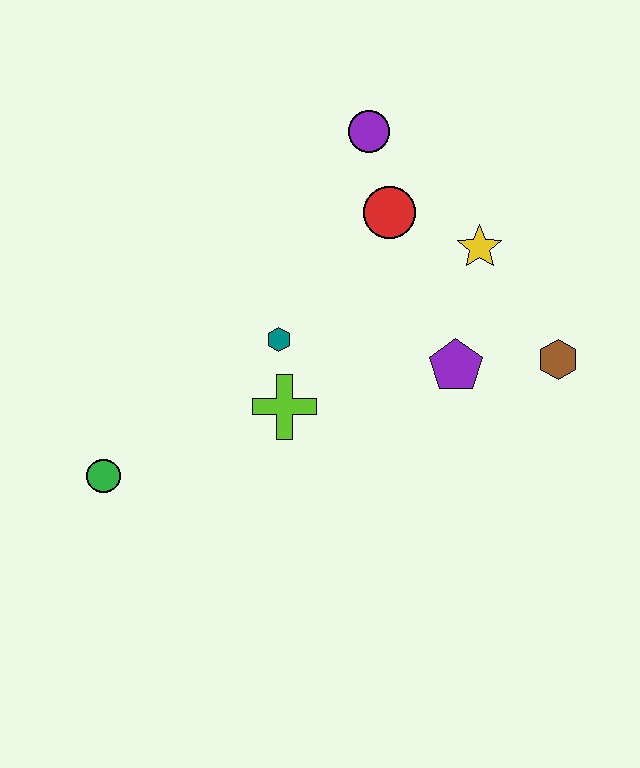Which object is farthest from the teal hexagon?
The brown hexagon is farthest from the teal hexagon.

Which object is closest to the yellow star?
The red circle is closest to the yellow star.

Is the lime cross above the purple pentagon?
No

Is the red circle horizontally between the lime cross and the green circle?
No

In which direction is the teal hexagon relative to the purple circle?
The teal hexagon is below the purple circle.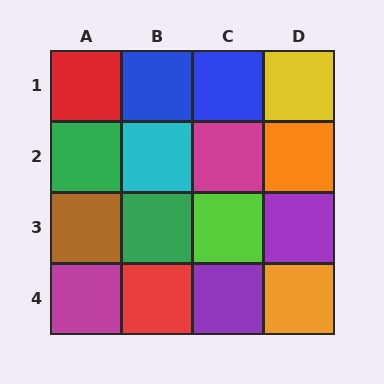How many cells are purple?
2 cells are purple.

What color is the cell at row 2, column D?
Orange.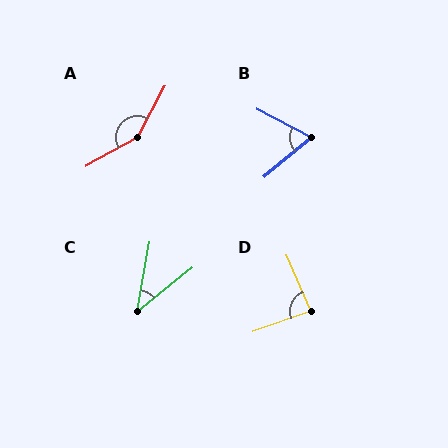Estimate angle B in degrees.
Approximately 67 degrees.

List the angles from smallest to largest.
C (41°), B (67°), D (87°), A (147°).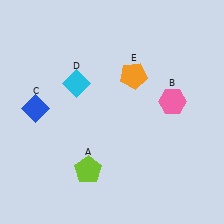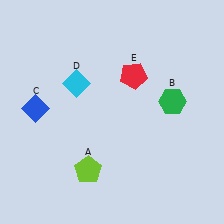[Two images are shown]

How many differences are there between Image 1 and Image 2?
There are 2 differences between the two images.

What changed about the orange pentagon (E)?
In Image 1, E is orange. In Image 2, it changed to red.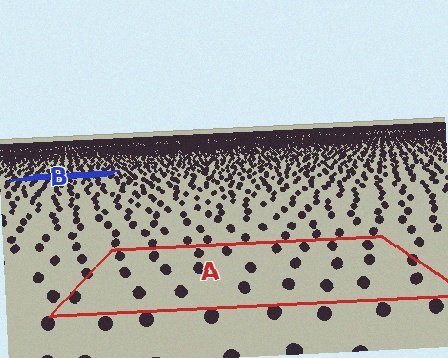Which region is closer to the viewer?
Region A is closer. The texture elements there are larger and more spread out.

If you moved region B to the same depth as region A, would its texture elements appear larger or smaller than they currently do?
They would appear larger. At a closer depth, the same texture elements are projected at a bigger on-screen size.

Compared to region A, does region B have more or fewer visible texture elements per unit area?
Region B has more texture elements per unit area — they are packed more densely because it is farther away.